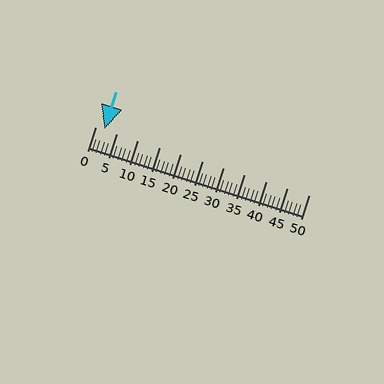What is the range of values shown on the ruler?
The ruler shows values from 0 to 50.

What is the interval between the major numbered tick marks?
The major tick marks are spaced 5 units apart.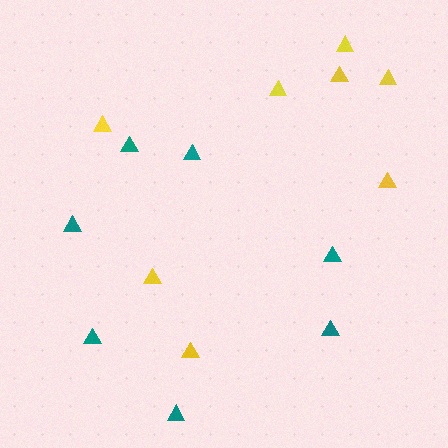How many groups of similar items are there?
There are 2 groups: one group of teal triangles (7) and one group of yellow triangles (8).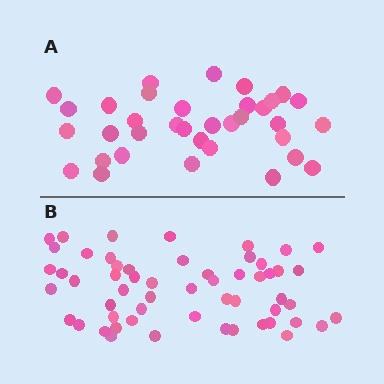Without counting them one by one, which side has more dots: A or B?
Region B (the bottom region) has more dots.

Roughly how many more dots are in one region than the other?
Region B has approximately 20 more dots than region A.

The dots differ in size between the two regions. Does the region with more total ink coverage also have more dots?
No. Region A has more total ink coverage because its dots are larger, but region B actually contains more individual dots. Total area can be misleading — the number of items is what matters here.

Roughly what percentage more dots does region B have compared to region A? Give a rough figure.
About 60% more.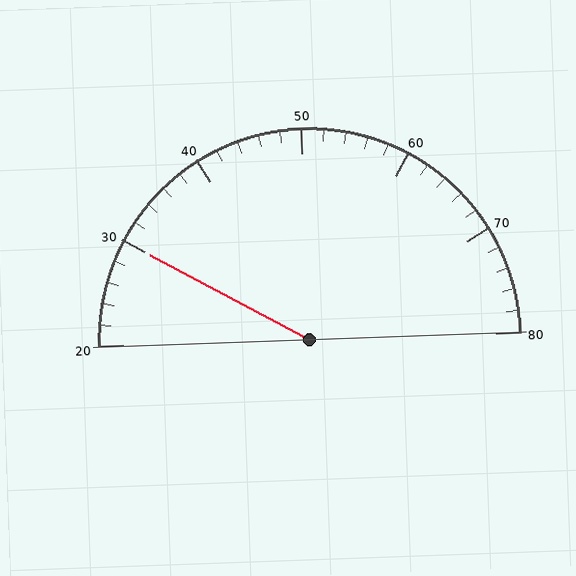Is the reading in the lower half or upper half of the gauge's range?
The reading is in the lower half of the range (20 to 80).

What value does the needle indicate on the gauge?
The needle indicates approximately 30.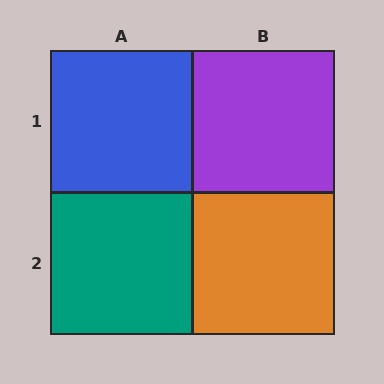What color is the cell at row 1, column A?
Blue.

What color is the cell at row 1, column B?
Purple.